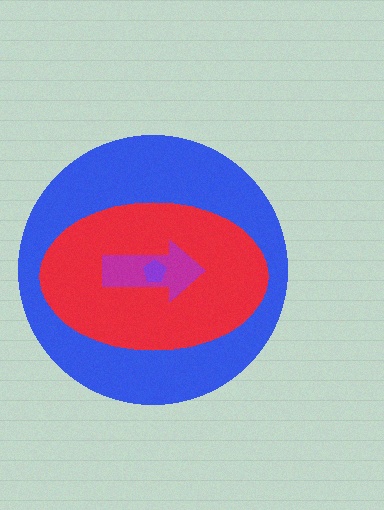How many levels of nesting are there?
4.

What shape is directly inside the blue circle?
The red ellipse.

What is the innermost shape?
The purple pentagon.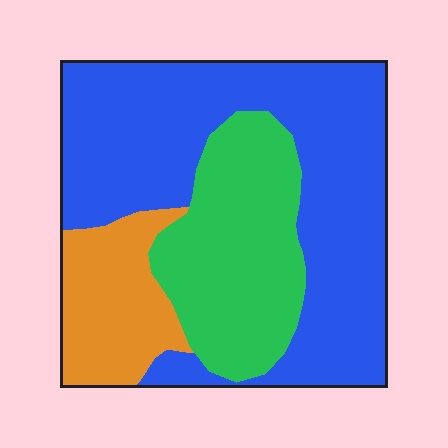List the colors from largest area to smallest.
From largest to smallest: blue, green, orange.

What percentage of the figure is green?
Green takes up between a quarter and a half of the figure.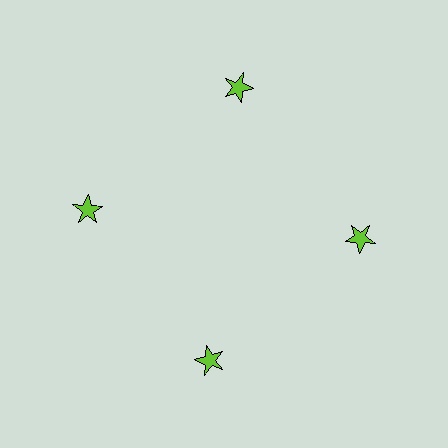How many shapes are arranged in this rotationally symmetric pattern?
There are 4 shapes, arranged in 4 groups of 1.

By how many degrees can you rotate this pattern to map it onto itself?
The pattern maps onto itself every 90 degrees of rotation.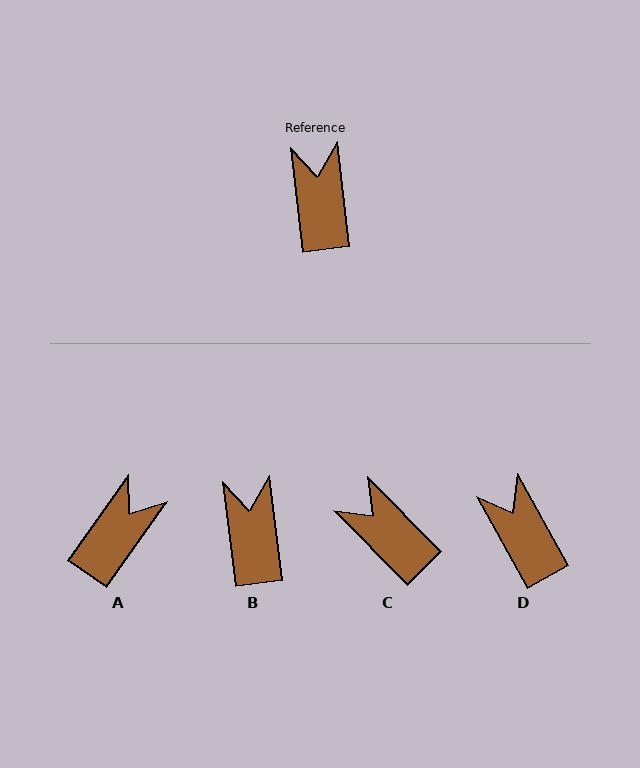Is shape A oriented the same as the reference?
No, it is off by about 42 degrees.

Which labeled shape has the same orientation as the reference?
B.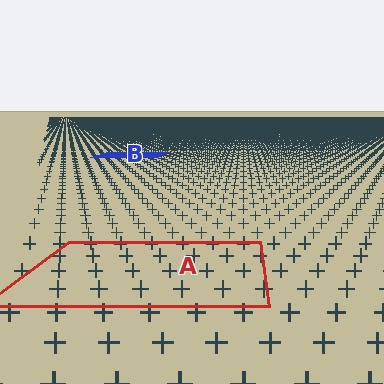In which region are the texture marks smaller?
The texture marks are smaller in region B, because it is farther away.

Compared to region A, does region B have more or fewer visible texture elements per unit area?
Region B has more texture elements per unit area — they are packed more densely because it is farther away.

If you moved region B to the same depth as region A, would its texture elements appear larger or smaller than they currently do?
They would appear larger. At a closer depth, the same texture elements are projected at a bigger on-screen size.